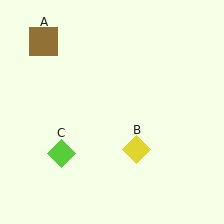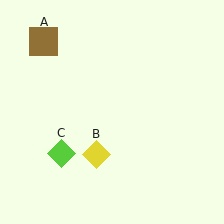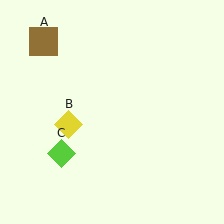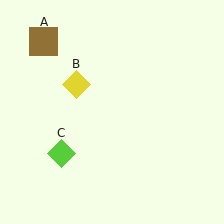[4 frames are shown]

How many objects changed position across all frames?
1 object changed position: yellow diamond (object B).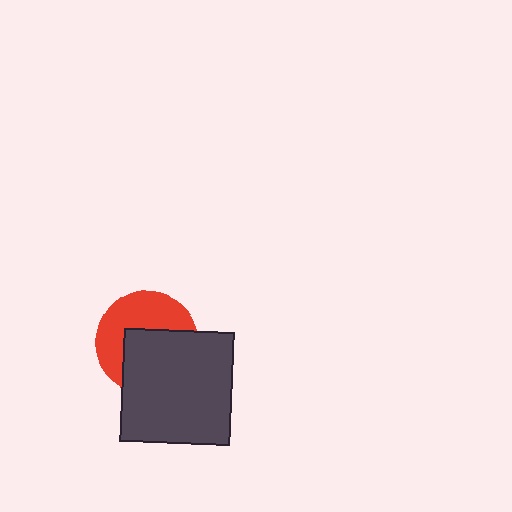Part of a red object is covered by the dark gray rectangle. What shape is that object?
It is a circle.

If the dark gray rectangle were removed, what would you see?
You would see the complete red circle.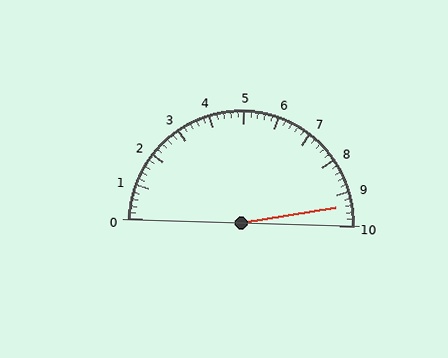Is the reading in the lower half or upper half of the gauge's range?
The reading is in the upper half of the range (0 to 10).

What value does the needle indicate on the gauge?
The needle indicates approximately 9.4.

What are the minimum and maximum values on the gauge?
The gauge ranges from 0 to 10.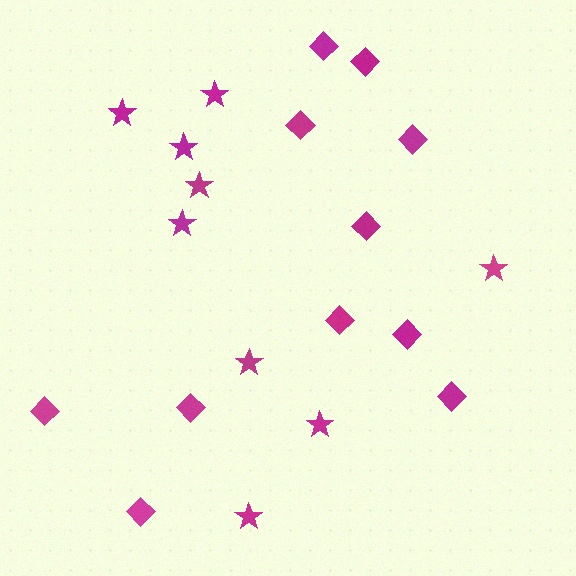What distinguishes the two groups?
There are 2 groups: one group of diamonds (11) and one group of stars (9).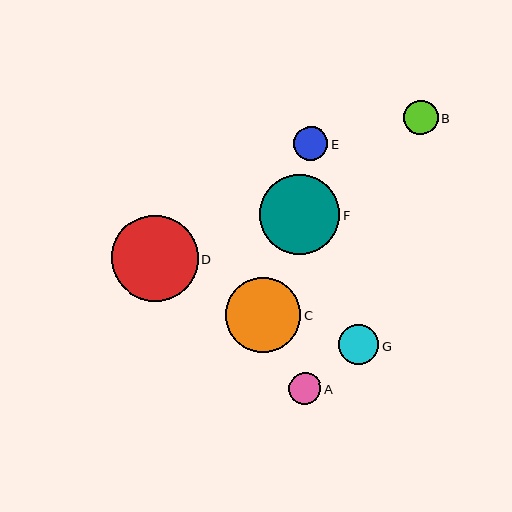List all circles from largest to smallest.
From largest to smallest: D, F, C, G, B, E, A.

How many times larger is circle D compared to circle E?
Circle D is approximately 2.6 times the size of circle E.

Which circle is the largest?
Circle D is the largest with a size of approximately 87 pixels.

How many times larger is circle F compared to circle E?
Circle F is approximately 2.4 times the size of circle E.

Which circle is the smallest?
Circle A is the smallest with a size of approximately 33 pixels.